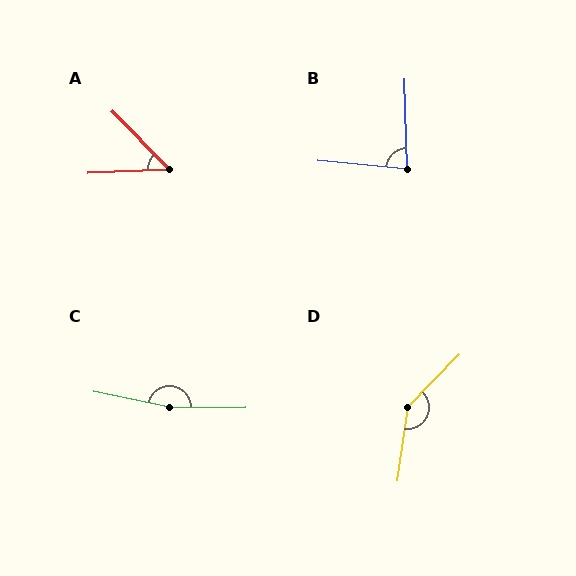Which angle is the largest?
C, at approximately 168 degrees.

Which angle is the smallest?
A, at approximately 48 degrees.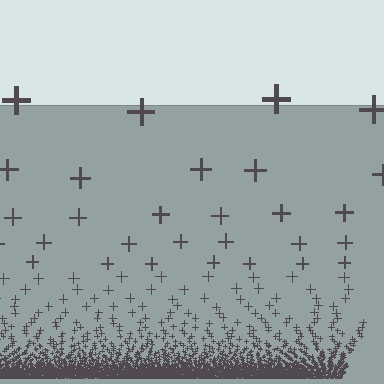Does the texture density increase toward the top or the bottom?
Density increases toward the bottom.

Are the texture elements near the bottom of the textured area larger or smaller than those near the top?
Smaller. The gradient is inverted — elements near the bottom are smaller and denser.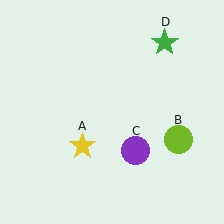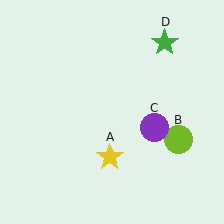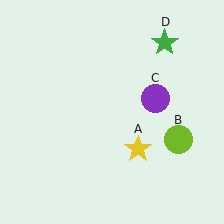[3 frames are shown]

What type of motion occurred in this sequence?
The yellow star (object A), purple circle (object C) rotated counterclockwise around the center of the scene.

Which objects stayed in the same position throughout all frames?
Lime circle (object B) and green star (object D) remained stationary.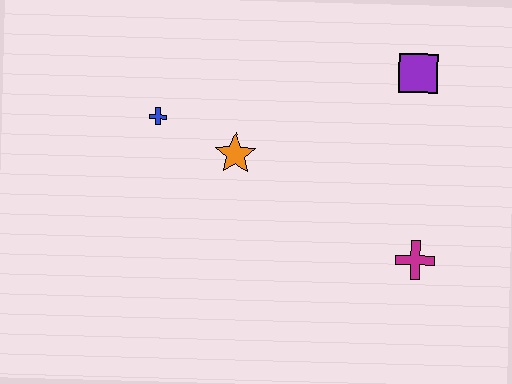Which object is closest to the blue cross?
The orange star is closest to the blue cross.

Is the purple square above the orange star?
Yes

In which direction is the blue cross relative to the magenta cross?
The blue cross is to the left of the magenta cross.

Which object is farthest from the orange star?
The magenta cross is farthest from the orange star.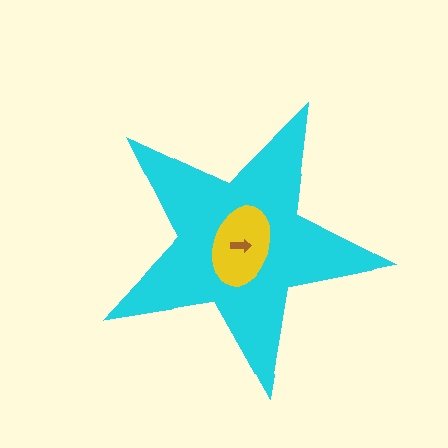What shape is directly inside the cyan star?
The yellow ellipse.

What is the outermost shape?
The cyan star.